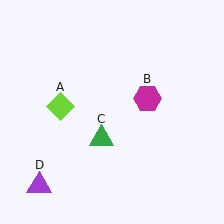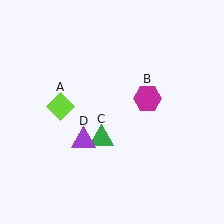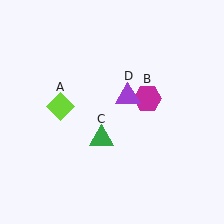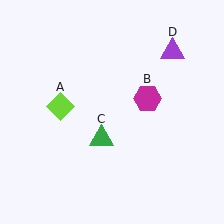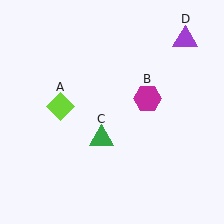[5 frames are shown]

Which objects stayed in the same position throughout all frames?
Lime diamond (object A) and magenta hexagon (object B) and green triangle (object C) remained stationary.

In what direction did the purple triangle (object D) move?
The purple triangle (object D) moved up and to the right.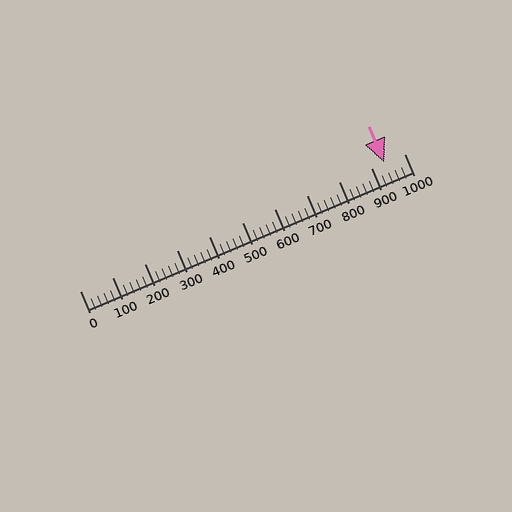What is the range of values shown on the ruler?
The ruler shows values from 0 to 1000.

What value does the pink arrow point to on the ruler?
The pink arrow points to approximately 940.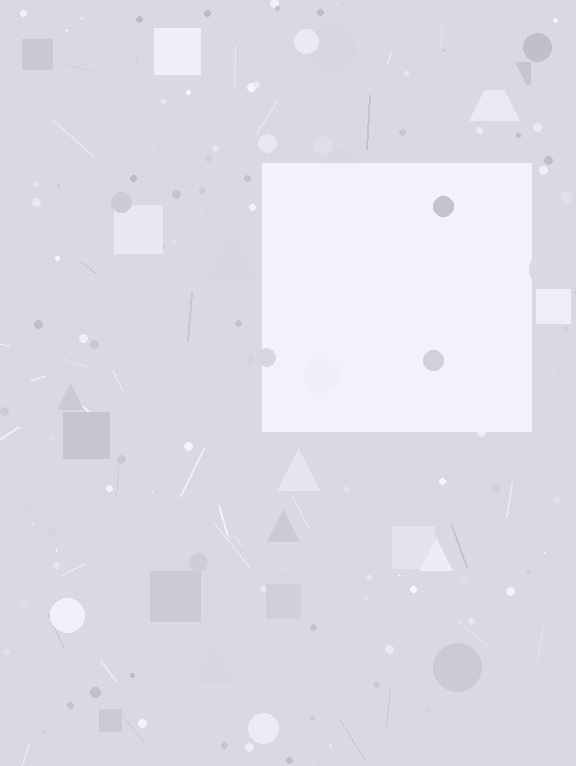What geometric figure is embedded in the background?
A square is embedded in the background.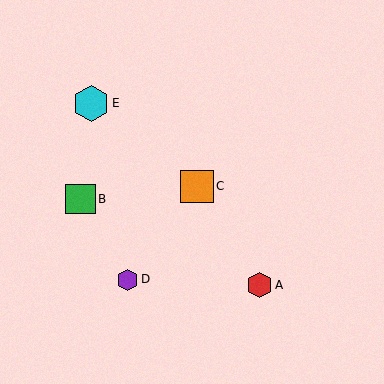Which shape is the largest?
The cyan hexagon (labeled E) is the largest.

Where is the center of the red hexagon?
The center of the red hexagon is at (259, 286).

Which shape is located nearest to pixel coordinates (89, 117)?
The cyan hexagon (labeled E) at (92, 103) is nearest to that location.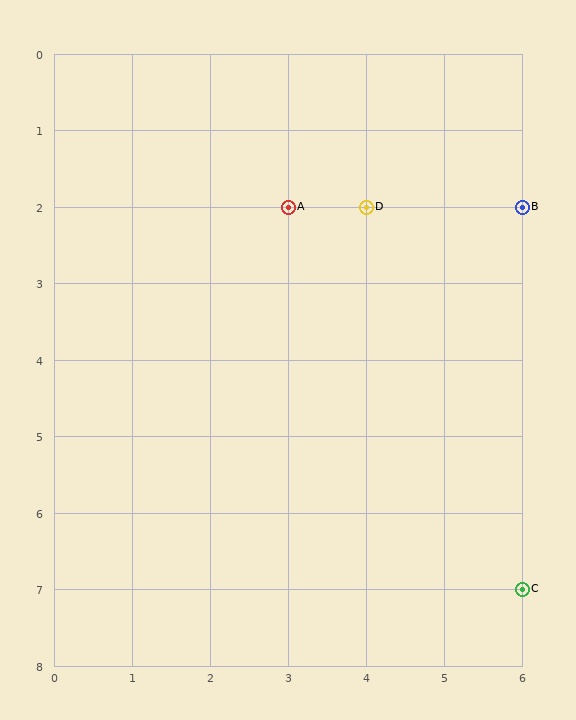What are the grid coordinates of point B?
Point B is at grid coordinates (6, 2).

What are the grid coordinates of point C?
Point C is at grid coordinates (6, 7).